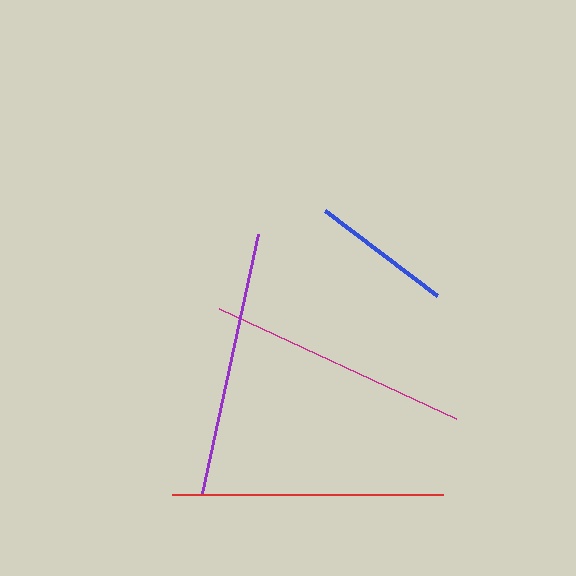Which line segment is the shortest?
The blue line is the shortest at approximately 141 pixels.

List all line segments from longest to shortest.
From longest to shortest: red, purple, magenta, blue.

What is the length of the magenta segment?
The magenta segment is approximately 261 pixels long.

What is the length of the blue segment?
The blue segment is approximately 141 pixels long.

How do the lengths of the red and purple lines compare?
The red and purple lines are approximately the same length.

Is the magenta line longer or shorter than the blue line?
The magenta line is longer than the blue line.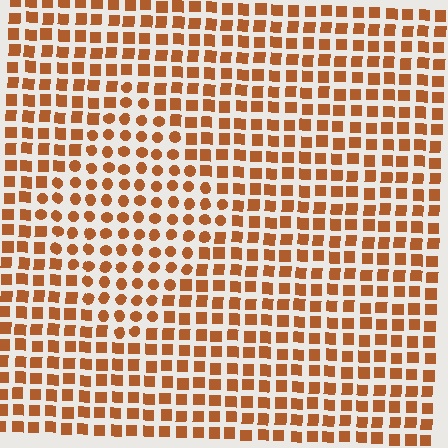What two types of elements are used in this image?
The image uses circles inside the diamond region and squares outside it.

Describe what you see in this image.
The image is filled with small brown elements arranged in a uniform grid. A diamond-shaped region contains circles, while the surrounding area contains squares. The boundary is defined purely by the change in element shape.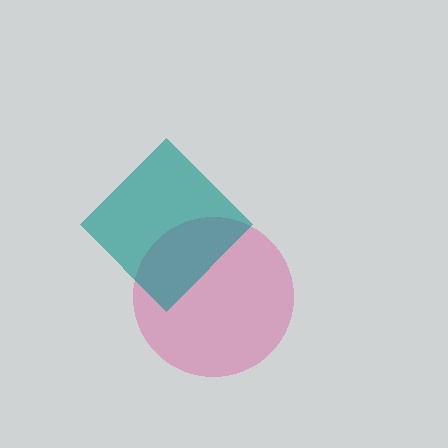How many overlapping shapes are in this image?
There are 2 overlapping shapes in the image.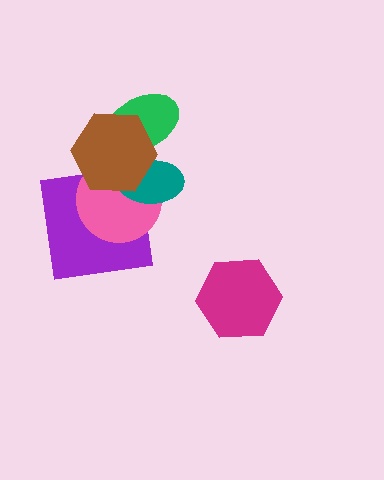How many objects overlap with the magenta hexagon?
0 objects overlap with the magenta hexagon.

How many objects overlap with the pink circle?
3 objects overlap with the pink circle.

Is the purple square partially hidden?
Yes, it is partially covered by another shape.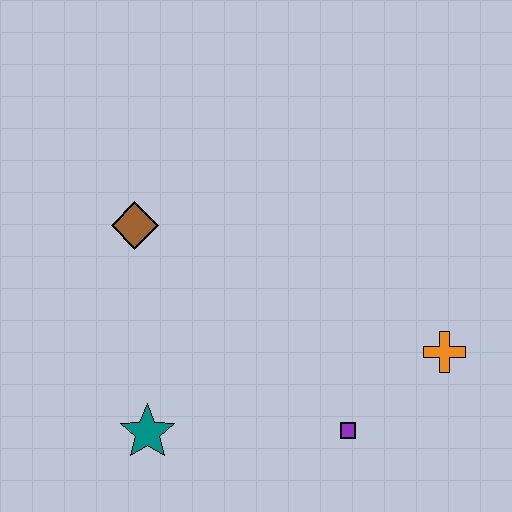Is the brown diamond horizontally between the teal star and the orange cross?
No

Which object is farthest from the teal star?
The orange cross is farthest from the teal star.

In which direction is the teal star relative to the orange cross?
The teal star is to the left of the orange cross.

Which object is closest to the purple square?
The orange cross is closest to the purple square.